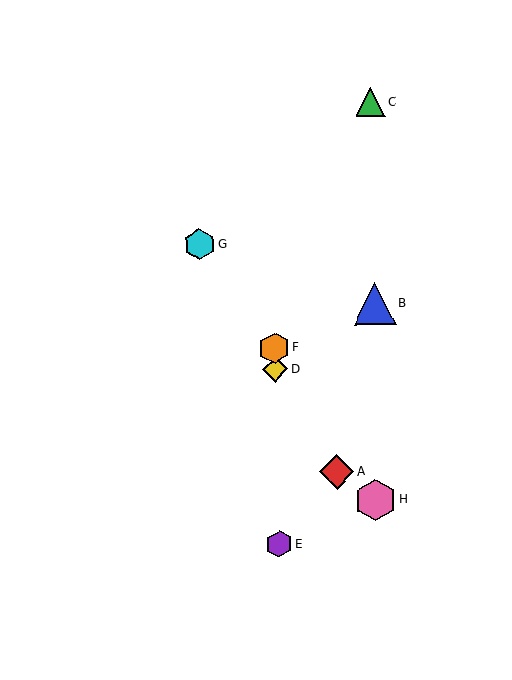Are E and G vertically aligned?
No, E is at x≈279 and G is at x≈200.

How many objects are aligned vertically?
3 objects (D, E, F) are aligned vertically.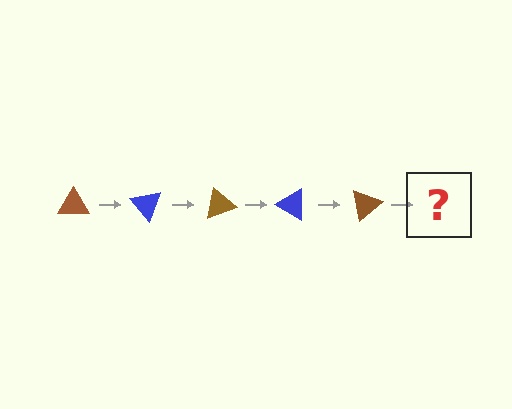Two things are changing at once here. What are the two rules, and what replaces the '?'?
The two rules are that it rotates 50 degrees each step and the color cycles through brown and blue. The '?' should be a blue triangle, rotated 250 degrees from the start.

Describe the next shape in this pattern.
It should be a blue triangle, rotated 250 degrees from the start.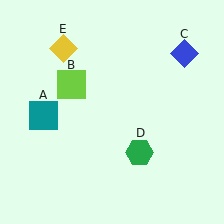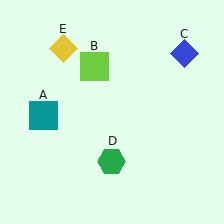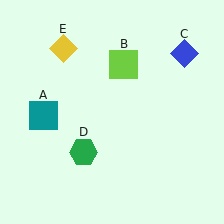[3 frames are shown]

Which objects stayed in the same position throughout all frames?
Teal square (object A) and blue diamond (object C) and yellow diamond (object E) remained stationary.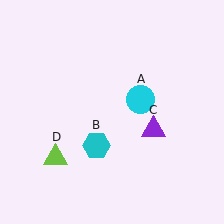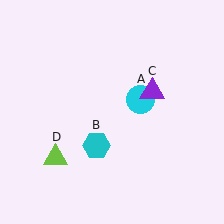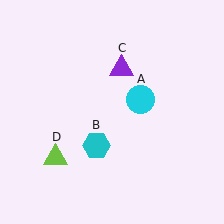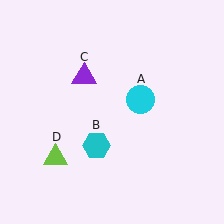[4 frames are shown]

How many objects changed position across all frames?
1 object changed position: purple triangle (object C).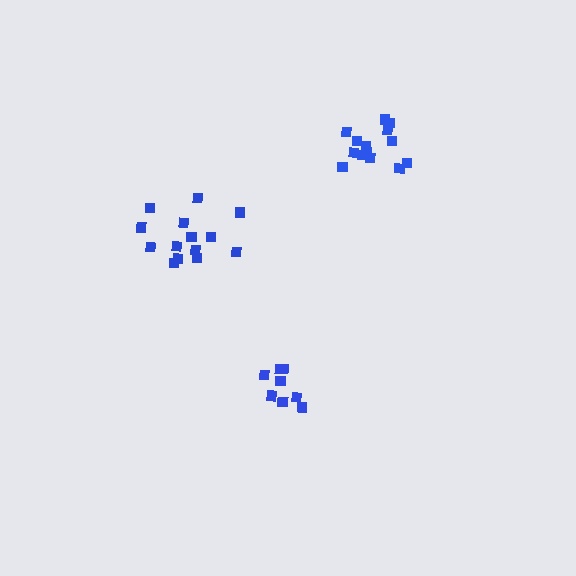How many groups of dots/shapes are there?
There are 3 groups.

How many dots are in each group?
Group 1: 14 dots, Group 2: 8 dots, Group 3: 14 dots (36 total).